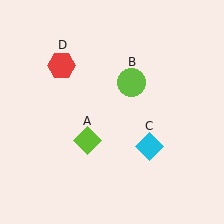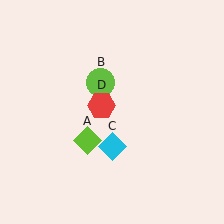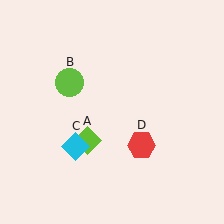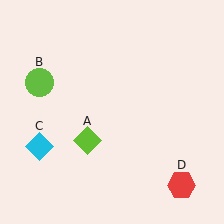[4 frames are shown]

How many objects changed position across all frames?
3 objects changed position: lime circle (object B), cyan diamond (object C), red hexagon (object D).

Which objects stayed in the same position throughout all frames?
Lime diamond (object A) remained stationary.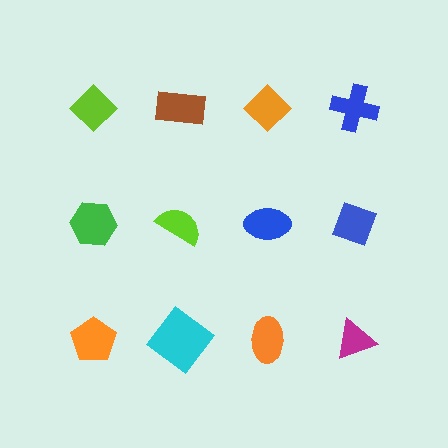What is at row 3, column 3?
An orange ellipse.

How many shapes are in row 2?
4 shapes.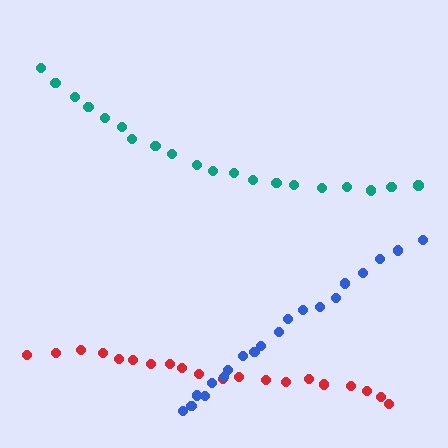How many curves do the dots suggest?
There are 3 distinct paths.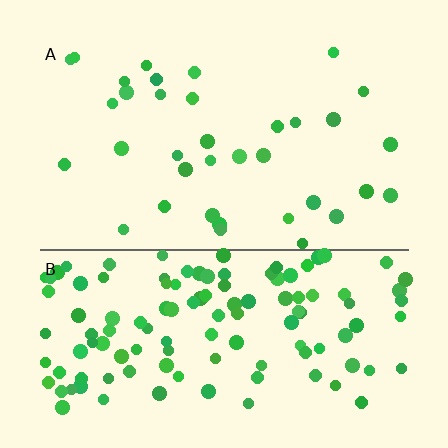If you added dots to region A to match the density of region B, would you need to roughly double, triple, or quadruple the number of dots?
Approximately quadruple.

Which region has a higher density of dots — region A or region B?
B (the bottom).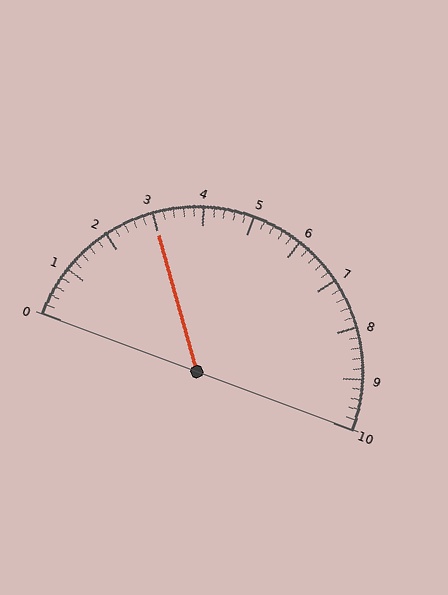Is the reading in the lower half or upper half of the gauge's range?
The reading is in the lower half of the range (0 to 10).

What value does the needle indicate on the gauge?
The needle indicates approximately 3.0.